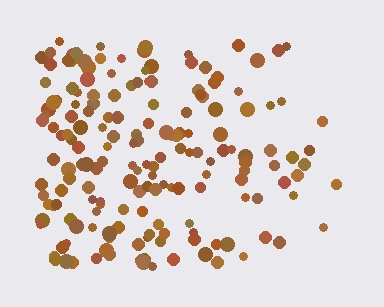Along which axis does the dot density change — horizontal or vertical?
Horizontal.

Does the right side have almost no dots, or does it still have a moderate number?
Still a moderate number, just noticeably fewer than the left.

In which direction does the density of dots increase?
From right to left, with the left side densest.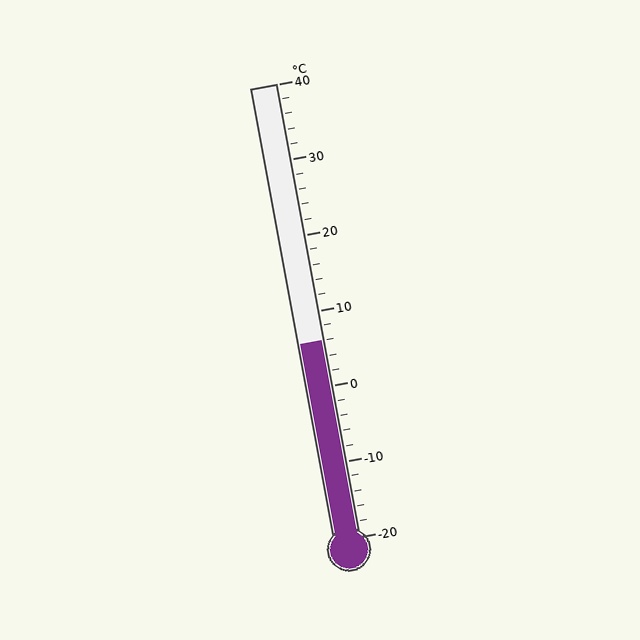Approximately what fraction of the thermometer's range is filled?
The thermometer is filled to approximately 45% of its range.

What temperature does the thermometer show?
The thermometer shows approximately 6°C.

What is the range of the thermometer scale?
The thermometer scale ranges from -20°C to 40°C.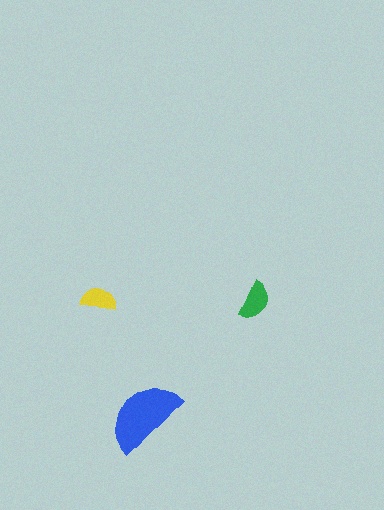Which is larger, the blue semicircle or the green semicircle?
The blue one.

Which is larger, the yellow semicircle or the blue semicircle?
The blue one.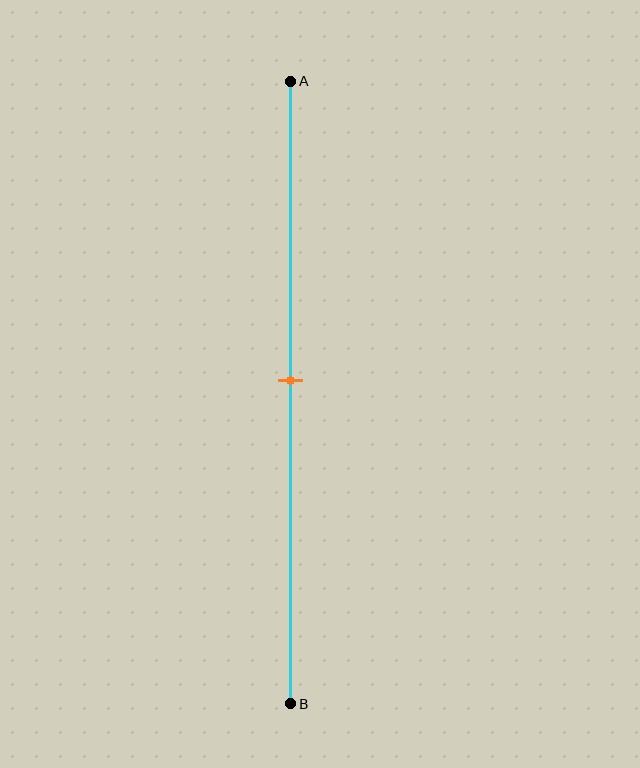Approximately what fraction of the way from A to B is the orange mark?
The orange mark is approximately 50% of the way from A to B.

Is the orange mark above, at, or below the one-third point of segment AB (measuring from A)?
The orange mark is below the one-third point of segment AB.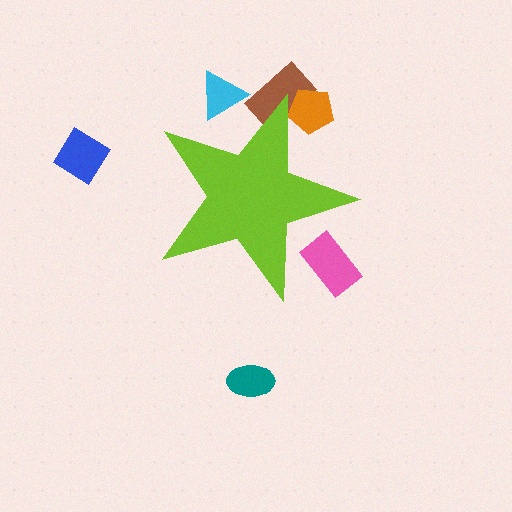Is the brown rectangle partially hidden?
Yes, the brown rectangle is partially hidden behind the lime star.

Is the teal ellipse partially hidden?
No, the teal ellipse is fully visible.